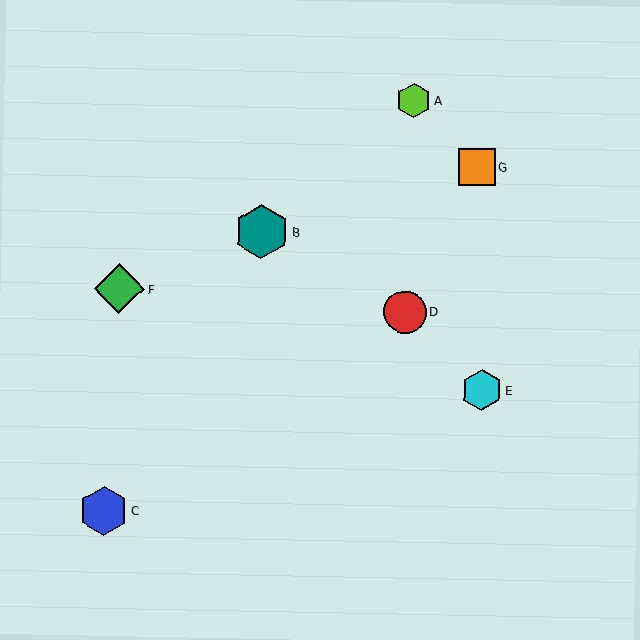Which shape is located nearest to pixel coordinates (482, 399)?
The cyan hexagon (labeled E) at (482, 390) is nearest to that location.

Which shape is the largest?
The teal hexagon (labeled B) is the largest.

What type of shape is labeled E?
Shape E is a cyan hexagon.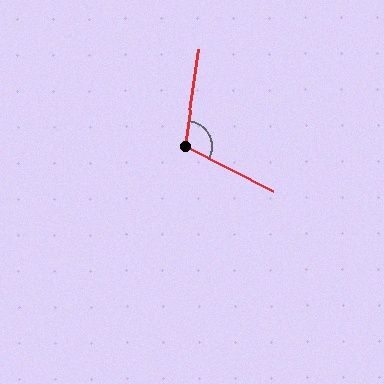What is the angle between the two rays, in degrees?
Approximately 109 degrees.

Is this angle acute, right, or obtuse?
It is obtuse.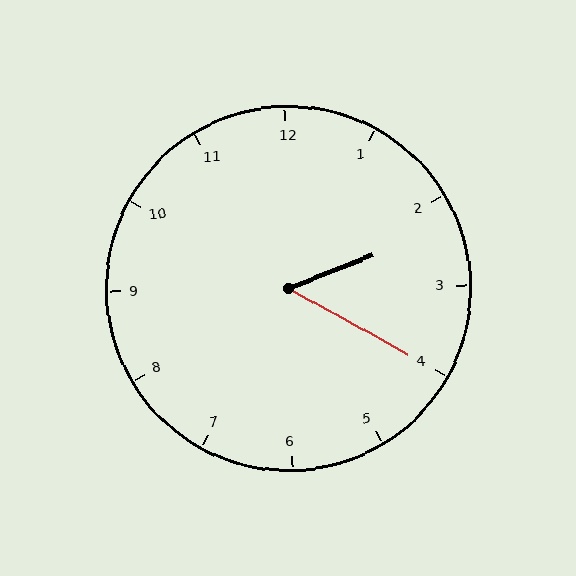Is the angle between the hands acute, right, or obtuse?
It is acute.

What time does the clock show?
2:20.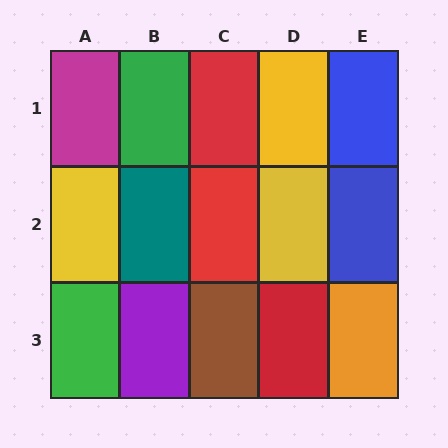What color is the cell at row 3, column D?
Red.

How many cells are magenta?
1 cell is magenta.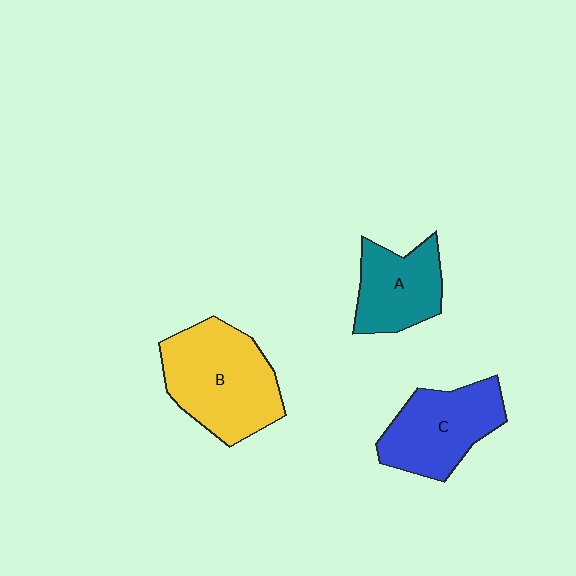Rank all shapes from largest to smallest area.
From largest to smallest: B (yellow), C (blue), A (teal).